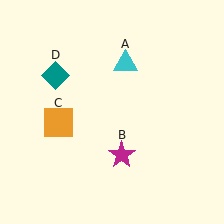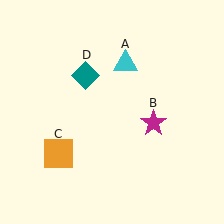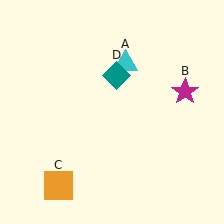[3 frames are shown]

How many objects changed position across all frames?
3 objects changed position: magenta star (object B), orange square (object C), teal diamond (object D).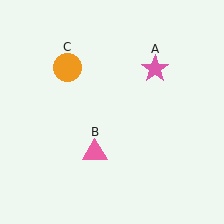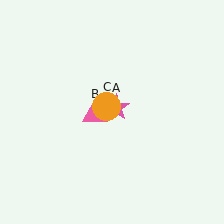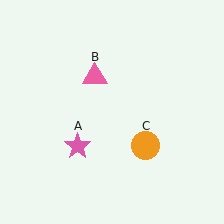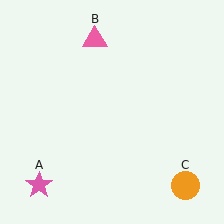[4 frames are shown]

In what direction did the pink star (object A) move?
The pink star (object A) moved down and to the left.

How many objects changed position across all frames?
3 objects changed position: pink star (object A), pink triangle (object B), orange circle (object C).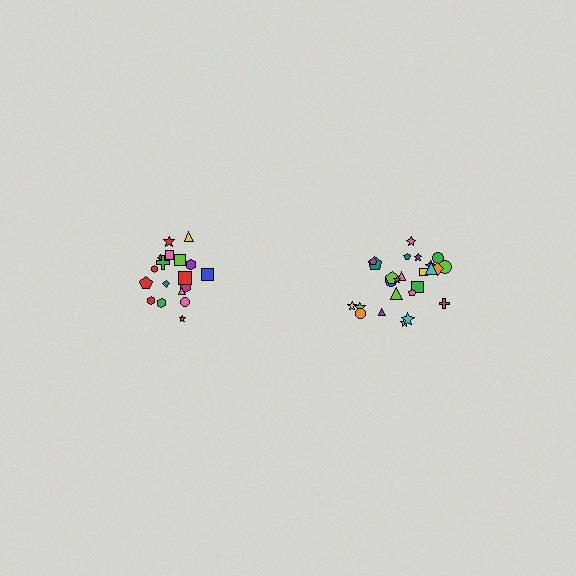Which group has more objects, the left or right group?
The right group.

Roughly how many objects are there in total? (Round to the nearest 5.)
Roughly 45 objects in total.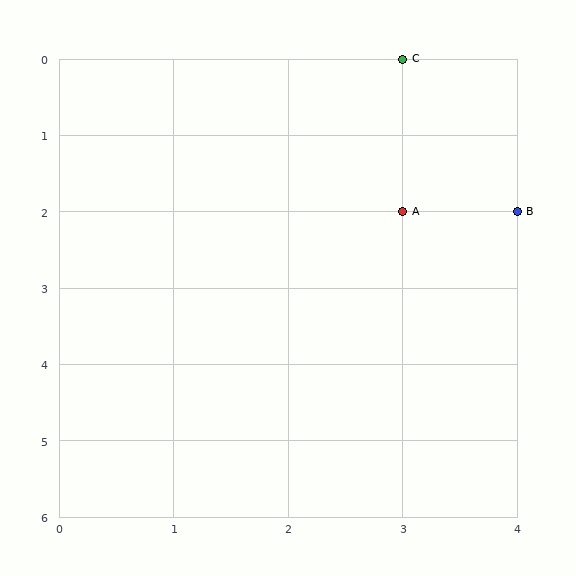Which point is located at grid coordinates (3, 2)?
Point A is at (3, 2).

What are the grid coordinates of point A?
Point A is at grid coordinates (3, 2).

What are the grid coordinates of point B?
Point B is at grid coordinates (4, 2).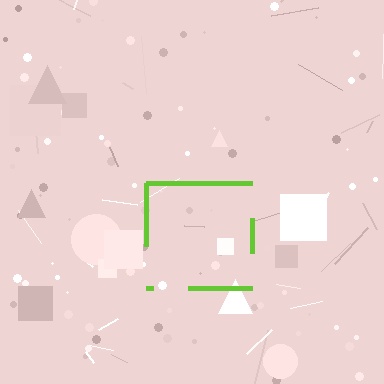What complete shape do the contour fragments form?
The contour fragments form a square.